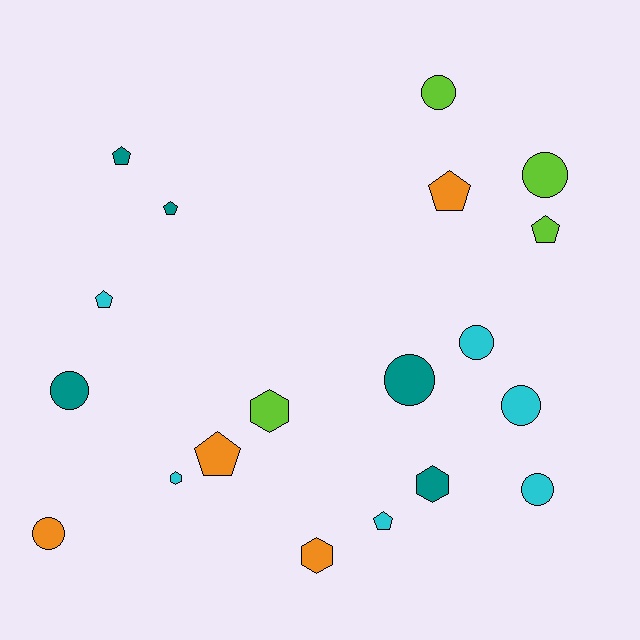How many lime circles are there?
There are 2 lime circles.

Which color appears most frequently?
Cyan, with 6 objects.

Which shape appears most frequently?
Circle, with 8 objects.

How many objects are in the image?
There are 19 objects.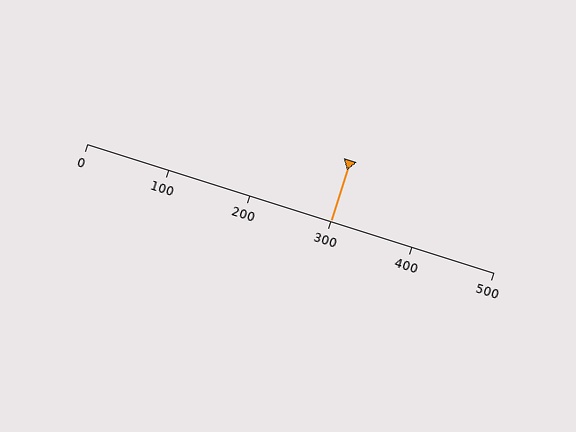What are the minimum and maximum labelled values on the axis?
The axis runs from 0 to 500.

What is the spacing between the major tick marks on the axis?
The major ticks are spaced 100 apart.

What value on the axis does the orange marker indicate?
The marker indicates approximately 300.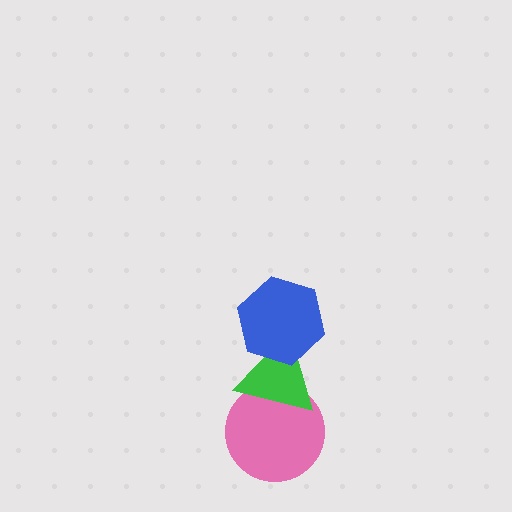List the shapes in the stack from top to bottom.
From top to bottom: the blue hexagon, the green triangle, the pink circle.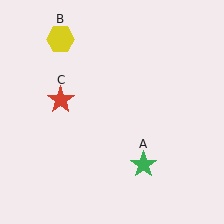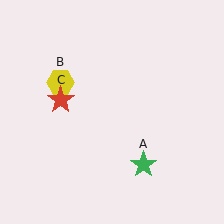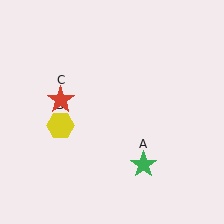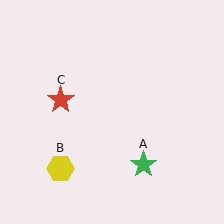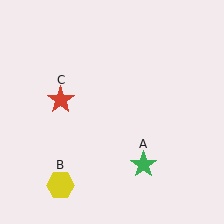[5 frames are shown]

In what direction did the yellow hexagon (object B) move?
The yellow hexagon (object B) moved down.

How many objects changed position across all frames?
1 object changed position: yellow hexagon (object B).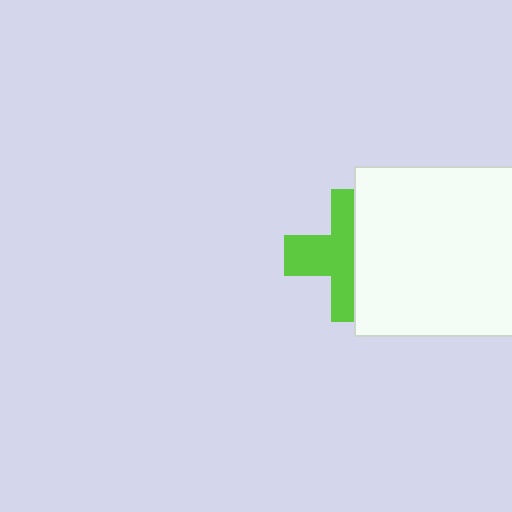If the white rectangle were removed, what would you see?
You would see the complete lime cross.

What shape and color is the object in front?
The object in front is a white rectangle.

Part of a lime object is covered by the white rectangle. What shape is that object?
It is a cross.